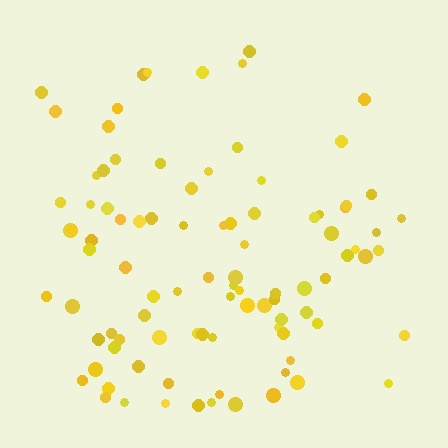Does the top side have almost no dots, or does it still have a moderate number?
Still a moderate number, just noticeably fewer than the bottom.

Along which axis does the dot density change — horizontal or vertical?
Vertical.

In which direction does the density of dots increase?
From top to bottom, with the bottom side densest.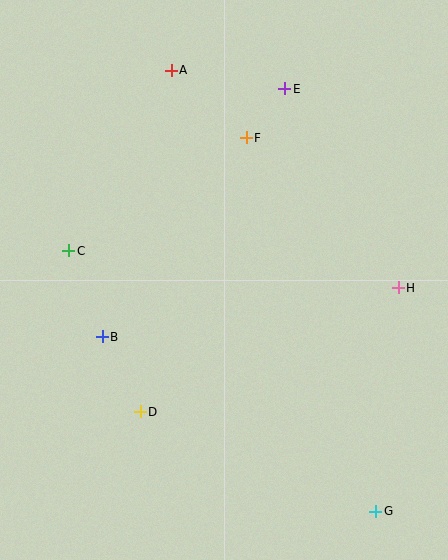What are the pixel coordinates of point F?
Point F is at (246, 138).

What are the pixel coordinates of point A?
Point A is at (171, 70).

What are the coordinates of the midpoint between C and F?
The midpoint between C and F is at (157, 194).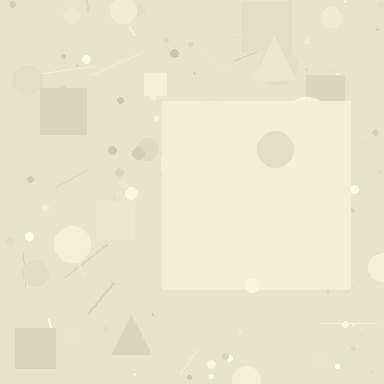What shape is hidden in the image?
A square is hidden in the image.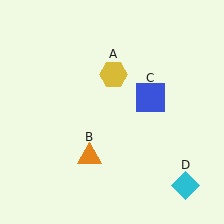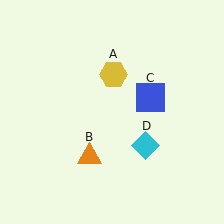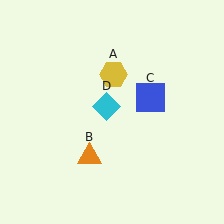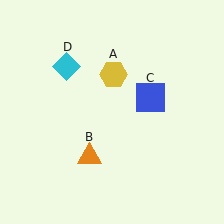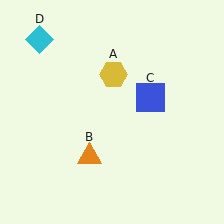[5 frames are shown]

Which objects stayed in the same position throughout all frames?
Yellow hexagon (object A) and orange triangle (object B) and blue square (object C) remained stationary.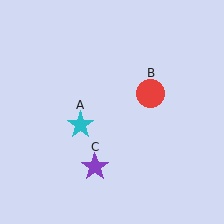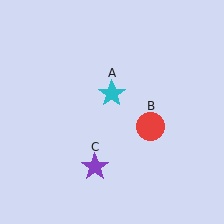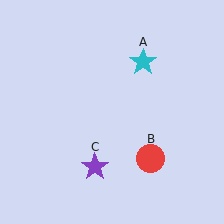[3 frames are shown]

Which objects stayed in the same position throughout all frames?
Purple star (object C) remained stationary.